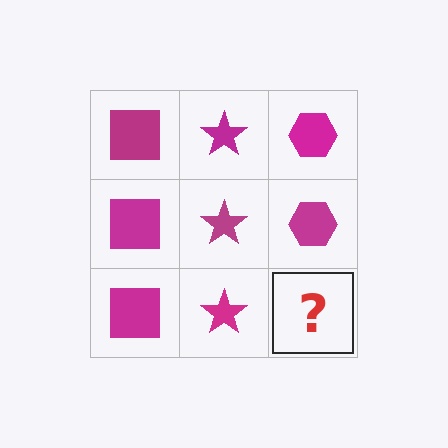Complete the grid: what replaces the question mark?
The question mark should be replaced with a magenta hexagon.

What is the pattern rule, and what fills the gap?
The rule is that each column has a consistent shape. The gap should be filled with a magenta hexagon.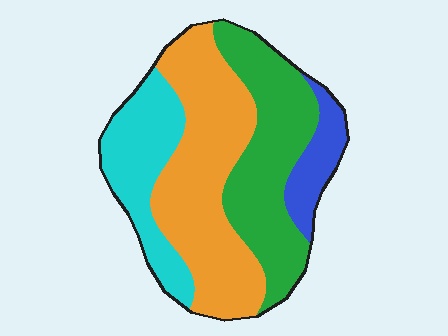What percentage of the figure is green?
Green covers 31% of the figure.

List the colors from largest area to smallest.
From largest to smallest: orange, green, cyan, blue.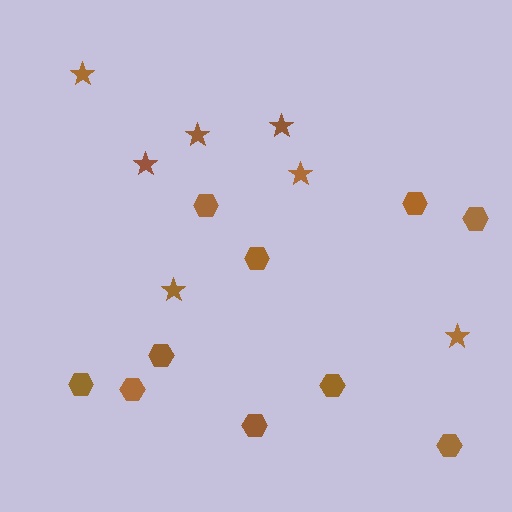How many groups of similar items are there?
There are 2 groups: one group of hexagons (10) and one group of stars (7).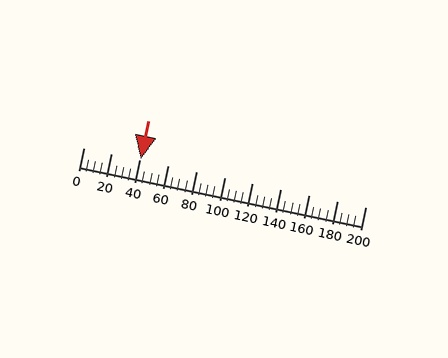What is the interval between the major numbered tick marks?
The major tick marks are spaced 20 units apart.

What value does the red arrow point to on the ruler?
The red arrow points to approximately 41.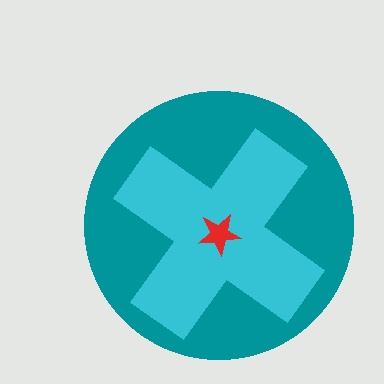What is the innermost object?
The red star.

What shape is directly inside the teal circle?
The cyan cross.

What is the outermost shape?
The teal circle.